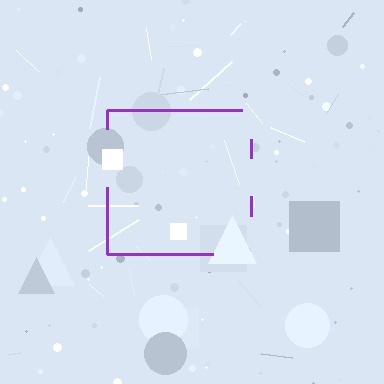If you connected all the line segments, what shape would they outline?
They would outline a square.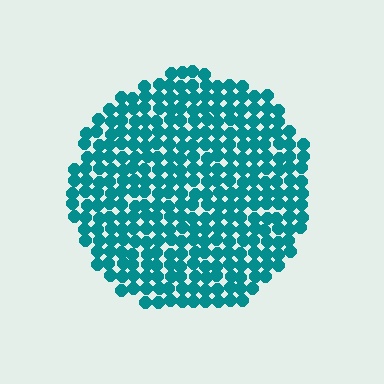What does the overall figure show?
The overall figure shows a circle.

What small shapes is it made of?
It is made of small circles.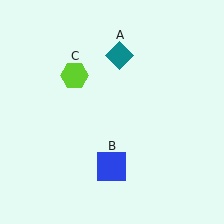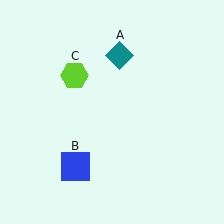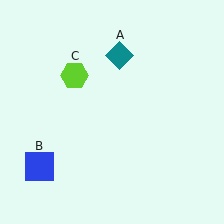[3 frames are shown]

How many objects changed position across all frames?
1 object changed position: blue square (object B).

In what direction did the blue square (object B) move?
The blue square (object B) moved left.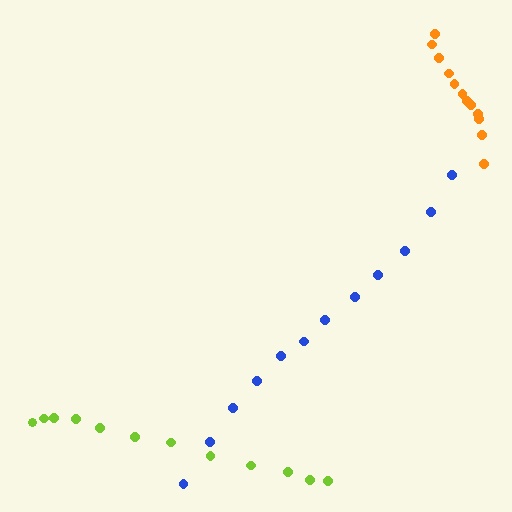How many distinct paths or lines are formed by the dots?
There are 3 distinct paths.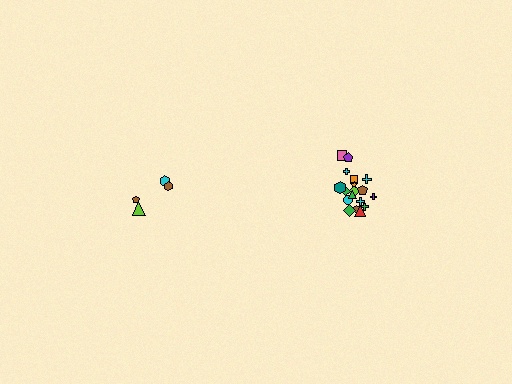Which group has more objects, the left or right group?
The right group.